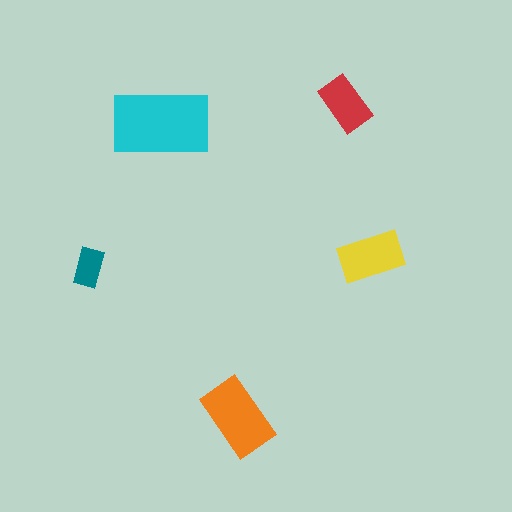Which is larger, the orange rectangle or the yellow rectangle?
The orange one.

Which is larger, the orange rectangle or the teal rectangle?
The orange one.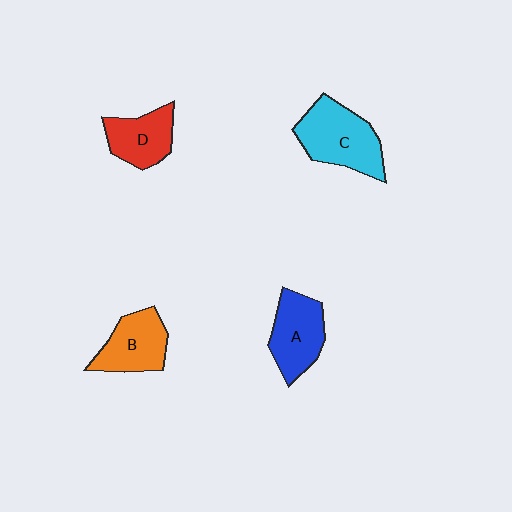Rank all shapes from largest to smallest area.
From largest to smallest: C (cyan), A (blue), B (orange), D (red).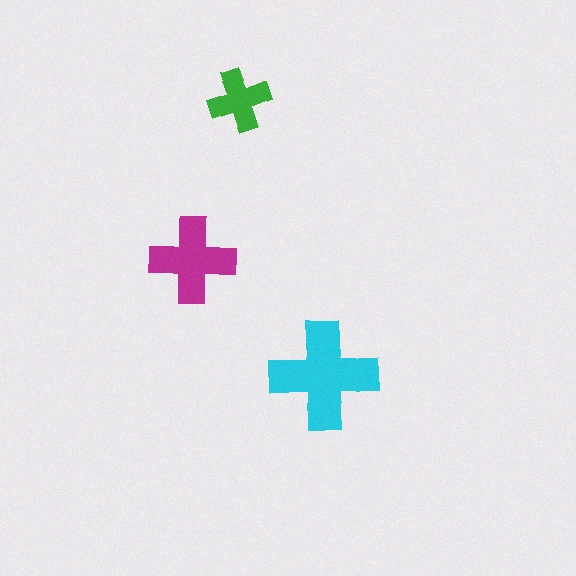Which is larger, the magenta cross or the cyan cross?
The cyan one.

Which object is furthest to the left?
The magenta cross is leftmost.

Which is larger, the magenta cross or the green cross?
The magenta one.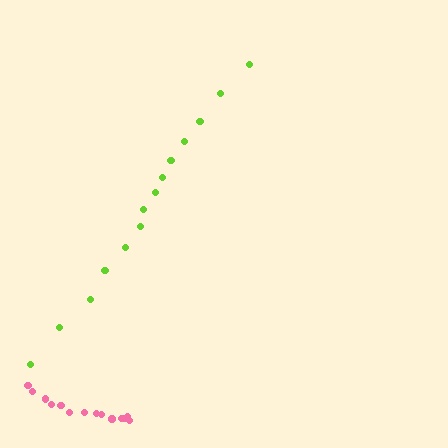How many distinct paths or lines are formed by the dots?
There are 2 distinct paths.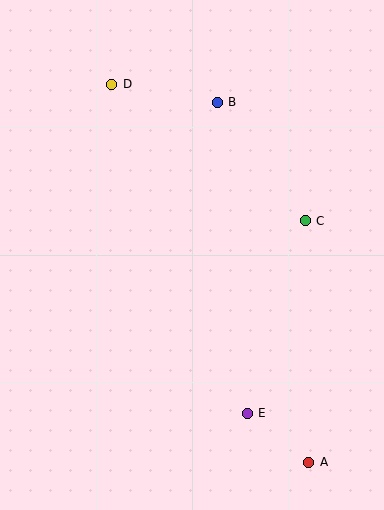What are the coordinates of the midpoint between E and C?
The midpoint between E and C is at (276, 317).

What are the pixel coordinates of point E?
Point E is at (247, 413).